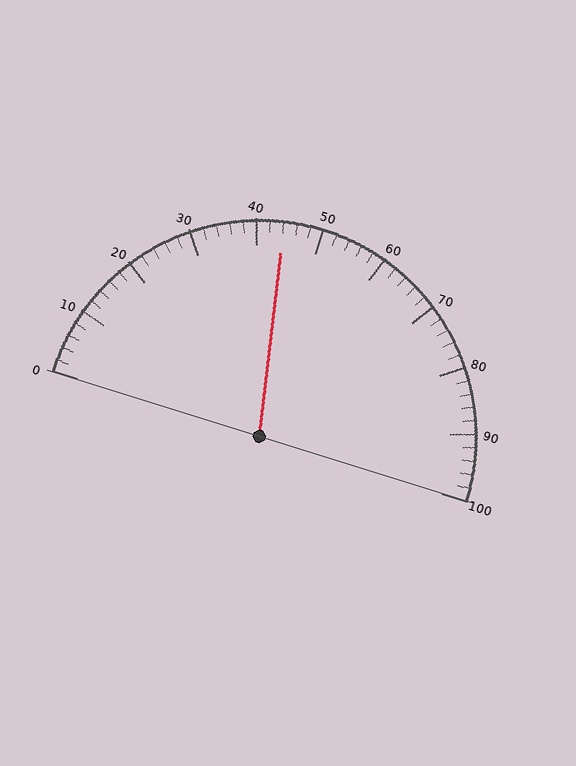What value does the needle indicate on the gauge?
The needle indicates approximately 44.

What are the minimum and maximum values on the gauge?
The gauge ranges from 0 to 100.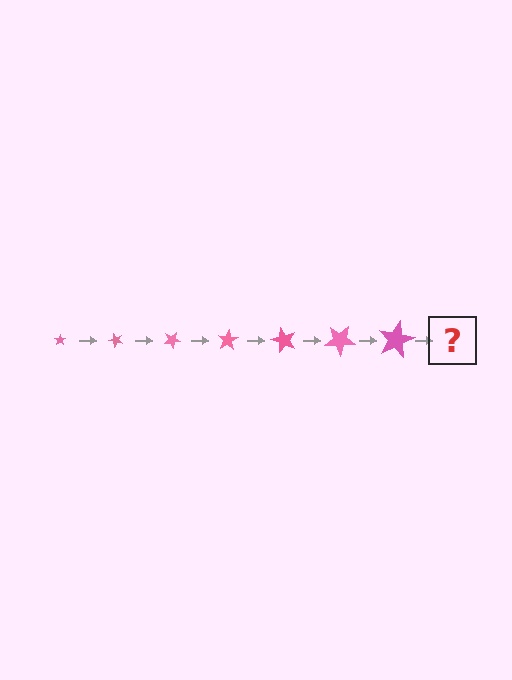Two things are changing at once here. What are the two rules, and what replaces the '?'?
The two rules are that the star grows larger each step and it rotates 50 degrees each step. The '?' should be a star, larger than the previous one and rotated 350 degrees from the start.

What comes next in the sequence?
The next element should be a star, larger than the previous one and rotated 350 degrees from the start.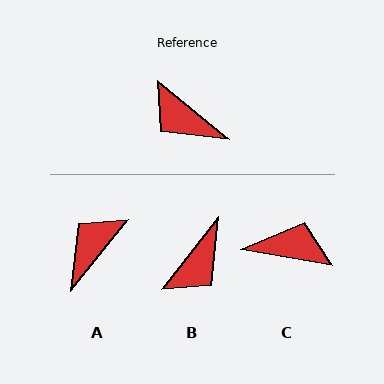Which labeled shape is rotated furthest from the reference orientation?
C, about 150 degrees away.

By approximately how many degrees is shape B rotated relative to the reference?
Approximately 91 degrees counter-clockwise.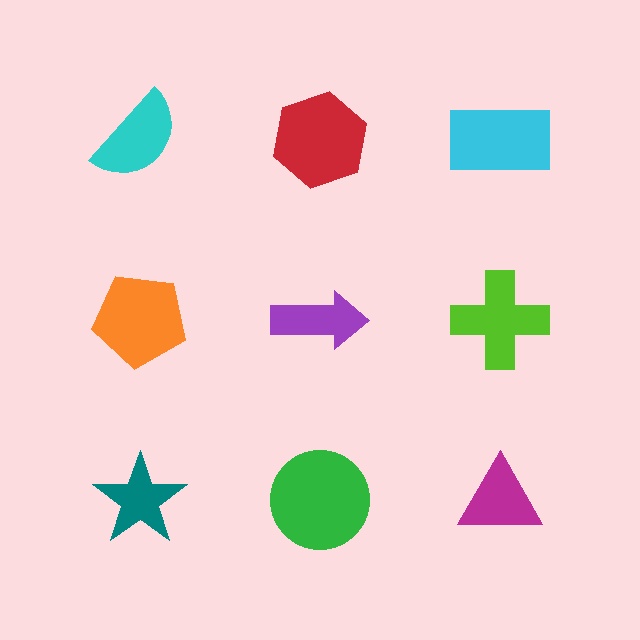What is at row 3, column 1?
A teal star.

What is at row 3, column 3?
A magenta triangle.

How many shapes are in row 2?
3 shapes.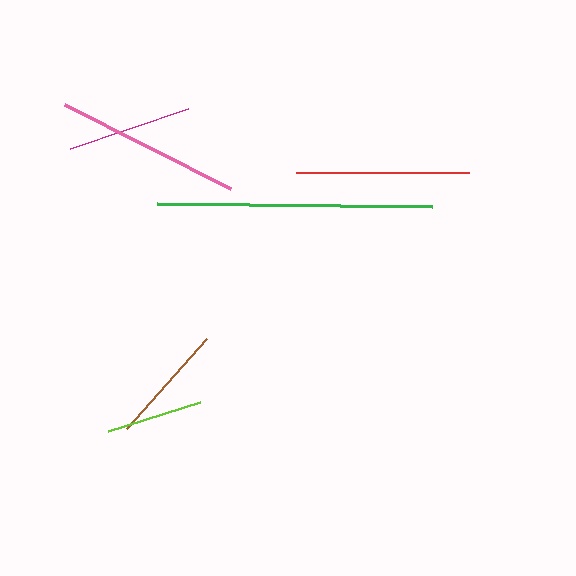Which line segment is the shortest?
The lime line is the shortest at approximately 96 pixels.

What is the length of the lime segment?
The lime segment is approximately 96 pixels long.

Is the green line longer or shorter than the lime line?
The green line is longer than the lime line.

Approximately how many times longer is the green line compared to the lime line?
The green line is approximately 2.9 times the length of the lime line.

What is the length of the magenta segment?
The magenta segment is approximately 125 pixels long.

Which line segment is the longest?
The green line is the longest at approximately 275 pixels.